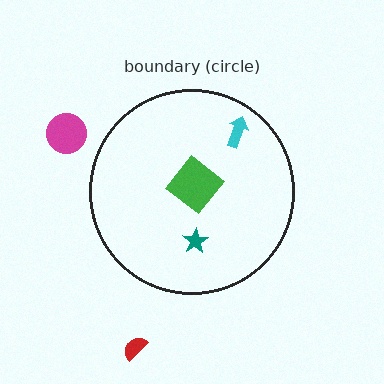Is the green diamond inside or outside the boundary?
Inside.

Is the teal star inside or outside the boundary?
Inside.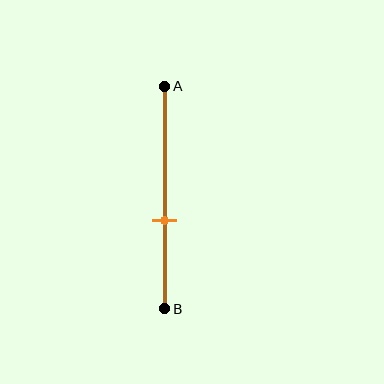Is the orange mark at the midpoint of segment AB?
No, the mark is at about 60% from A, not at the 50% midpoint.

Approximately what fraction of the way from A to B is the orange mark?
The orange mark is approximately 60% of the way from A to B.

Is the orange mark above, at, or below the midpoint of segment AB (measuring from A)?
The orange mark is below the midpoint of segment AB.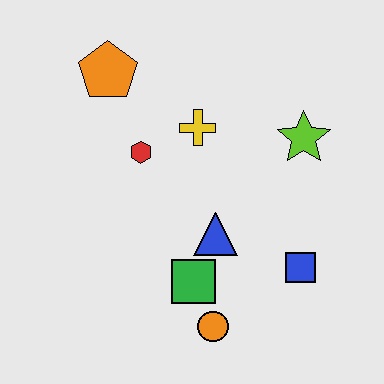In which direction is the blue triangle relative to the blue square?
The blue triangle is to the left of the blue square.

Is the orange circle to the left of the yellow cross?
No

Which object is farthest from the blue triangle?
The orange pentagon is farthest from the blue triangle.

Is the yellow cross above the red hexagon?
Yes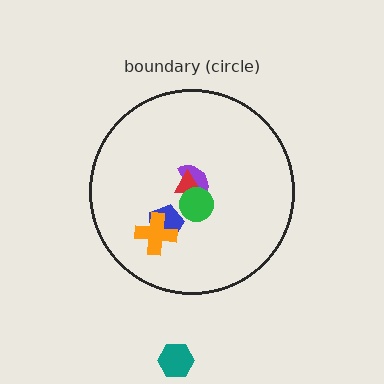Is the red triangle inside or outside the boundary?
Inside.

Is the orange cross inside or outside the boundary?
Inside.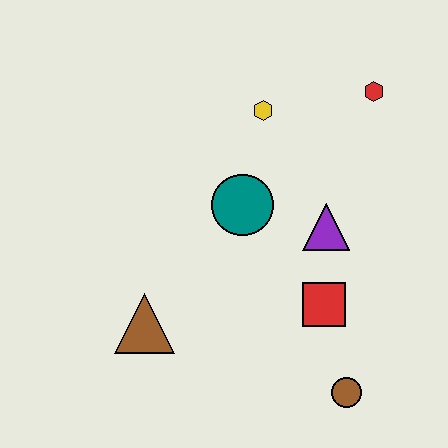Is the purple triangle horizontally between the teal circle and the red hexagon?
Yes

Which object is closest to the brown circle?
The red square is closest to the brown circle.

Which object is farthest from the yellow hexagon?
The brown circle is farthest from the yellow hexagon.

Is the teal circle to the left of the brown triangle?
No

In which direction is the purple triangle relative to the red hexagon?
The purple triangle is below the red hexagon.